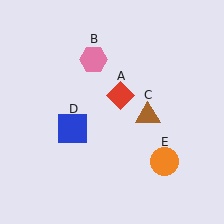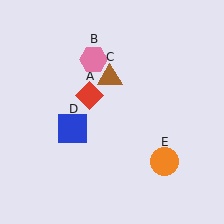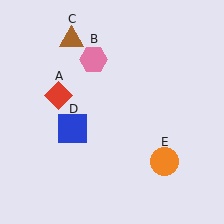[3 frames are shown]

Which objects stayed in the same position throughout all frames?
Pink hexagon (object B) and blue square (object D) and orange circle (object E) remained stationary.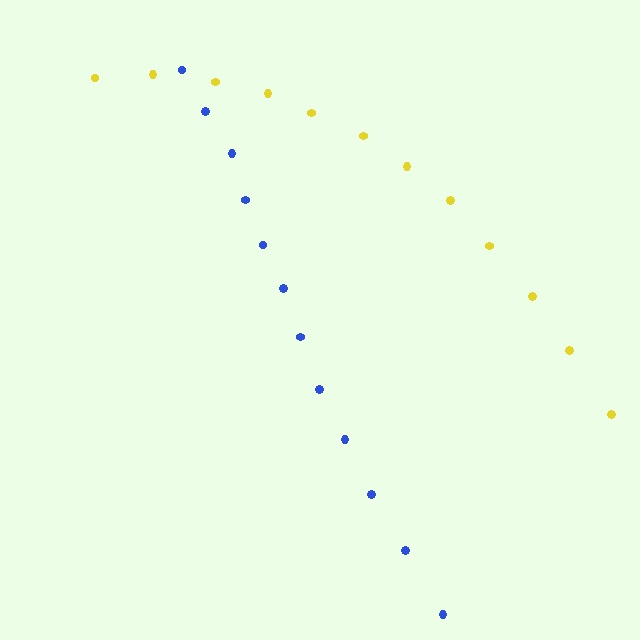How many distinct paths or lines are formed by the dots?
There are 2 distinct paths.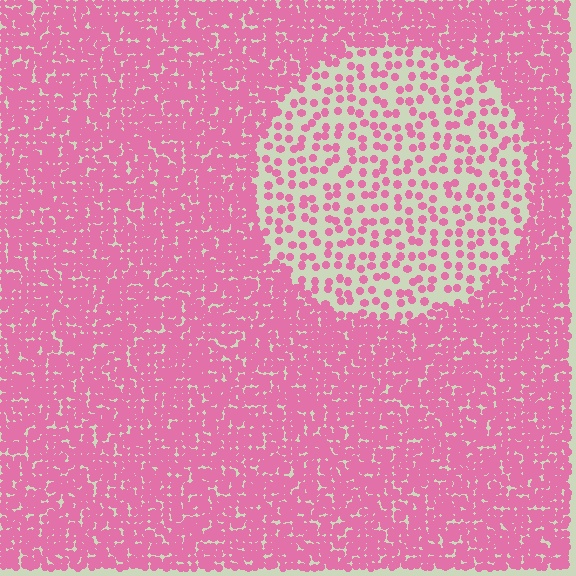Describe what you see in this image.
The image contains small pink elements arranged at two different densities. A circle-shaped region is visible where the elements are less densely packed than the surrounding area.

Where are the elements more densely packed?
The elements are more densely packed outside the circle boundary.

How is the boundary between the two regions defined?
The boundary is defined by a change in element density (approximately 3.1x ratio). All elements are the same color, size, and shape.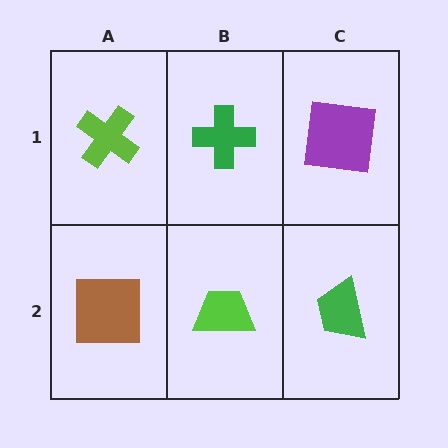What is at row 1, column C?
A purple square.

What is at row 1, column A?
A lime cross.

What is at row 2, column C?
A green trapezoid.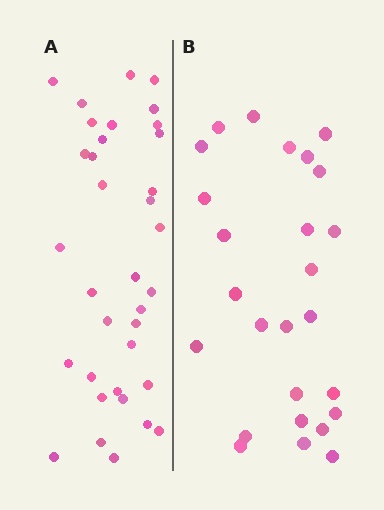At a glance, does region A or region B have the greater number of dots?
Region A (the left region) has more dots.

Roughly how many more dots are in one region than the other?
Region A has roughly 8 or so more dots than region B.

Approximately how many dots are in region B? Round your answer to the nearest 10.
About 30 dots. (The exact count is 26, which rounds to 30.)